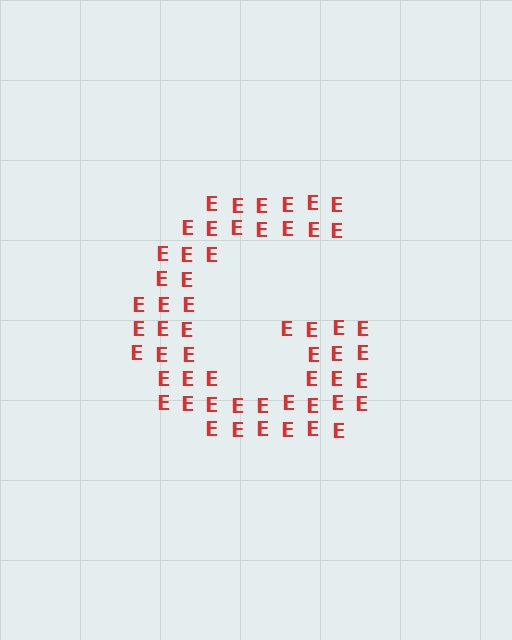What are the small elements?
The small elements are letter E's.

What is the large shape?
The large shape is the letter G.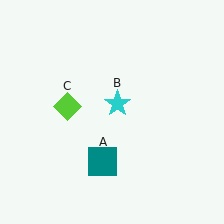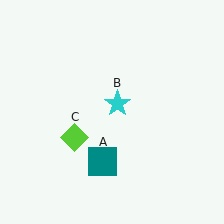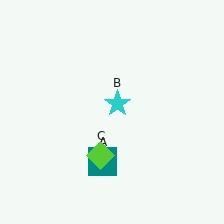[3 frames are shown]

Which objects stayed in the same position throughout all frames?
Teal square (object A) and cyan star (object B) remained stationary.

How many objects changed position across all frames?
1 object changed position: lime diamond (object C).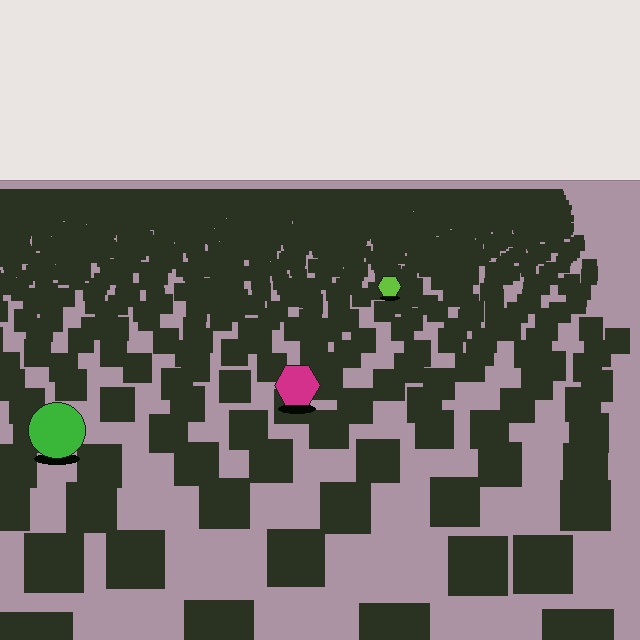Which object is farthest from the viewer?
The lime hexagon is farthest from the viewer. It appears smaller and the ground texture around it is denser.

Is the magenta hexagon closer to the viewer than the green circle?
No. The green circle is closer — you can tell from the texture gradient: the ground texture is coarser near it.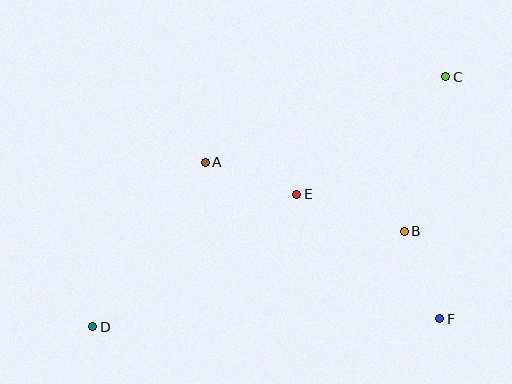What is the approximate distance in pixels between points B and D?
The distance between B and D is approximately 326 pixels.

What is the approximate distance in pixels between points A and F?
The distance between A and F is approximately 282 pixels.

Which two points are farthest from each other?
Points C and D are farthest from each other.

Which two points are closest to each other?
Points B and F are closest to each other.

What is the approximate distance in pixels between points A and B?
The distance between A and B is approximately 211 pixels.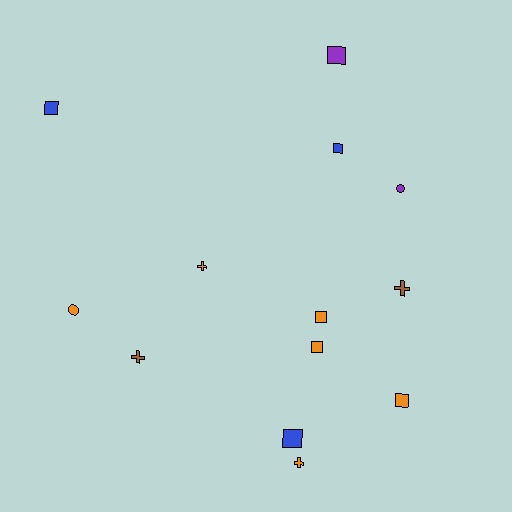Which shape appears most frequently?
Square, with 7 objects.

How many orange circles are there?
There is 1 orange circle.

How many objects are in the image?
There are 13 objects.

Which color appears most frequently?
Orange, with 6 objects.